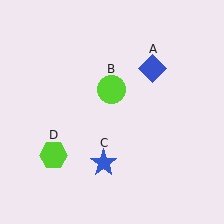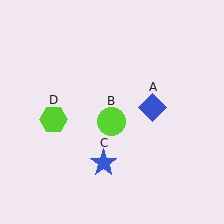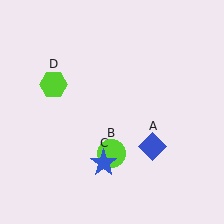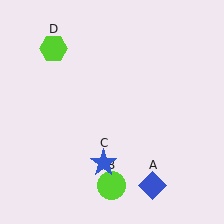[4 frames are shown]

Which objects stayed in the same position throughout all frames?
Blue star (object C) remained stationary.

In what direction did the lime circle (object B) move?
The lime circle (object B) moved down.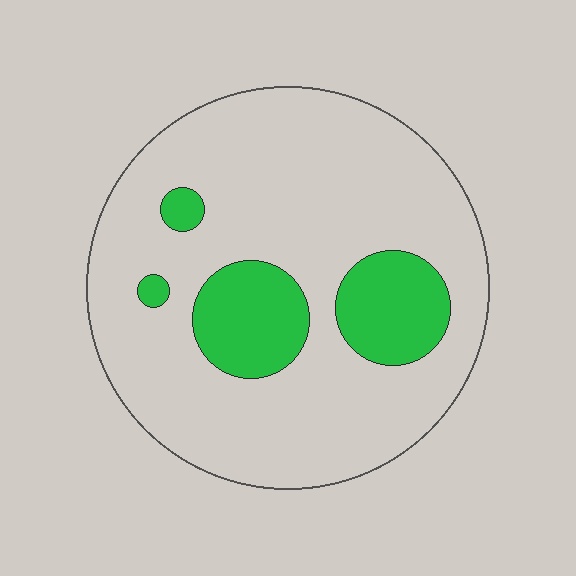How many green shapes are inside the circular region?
4.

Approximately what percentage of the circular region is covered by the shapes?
Approximately 20%.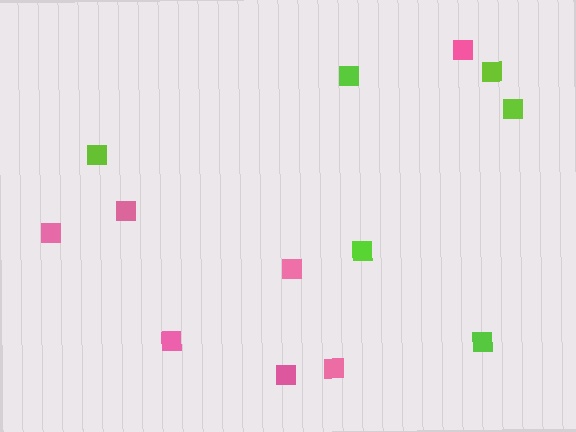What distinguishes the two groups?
There are 2 groups: one group of pink squares (7) and one group of lime squares (6).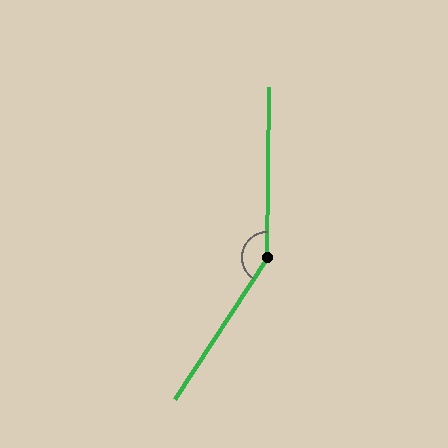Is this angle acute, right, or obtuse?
It is obtuse.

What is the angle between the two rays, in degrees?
Approximately 148 degrees.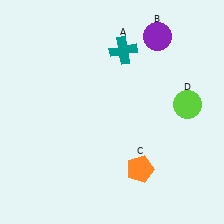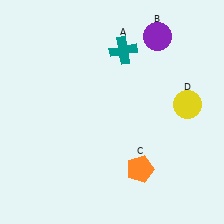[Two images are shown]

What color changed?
The circle (D) changed from lime in Image 1 to yellow in Image 2.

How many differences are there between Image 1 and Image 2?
There is 1 difference between the two images.